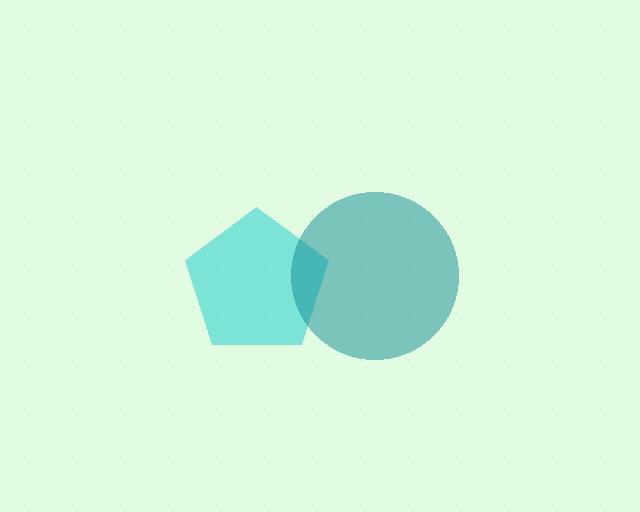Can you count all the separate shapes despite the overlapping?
Yes, there are 2 separate shapes.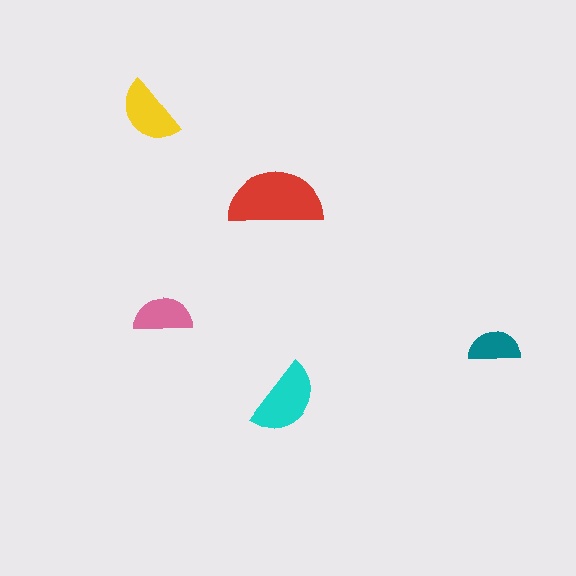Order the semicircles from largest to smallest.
the red one, the cyan one, the yellow one, the pink one, the teal one.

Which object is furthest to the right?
The teal semicircle is rightmost.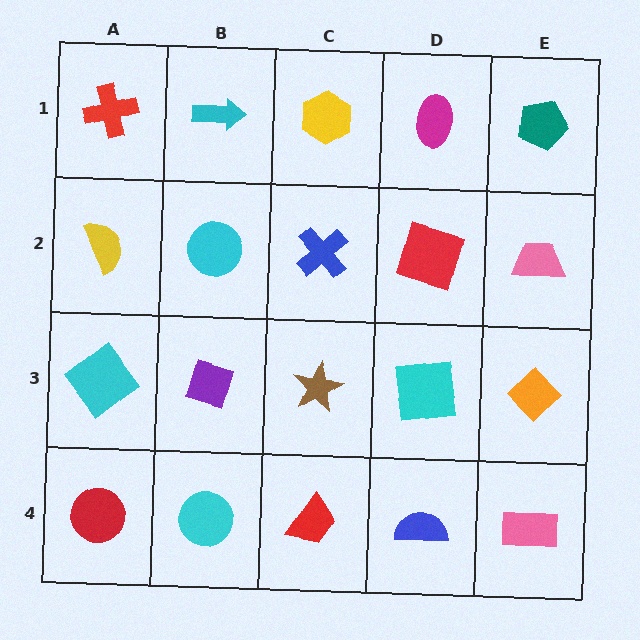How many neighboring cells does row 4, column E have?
2.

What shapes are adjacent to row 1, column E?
A pink trapezoid (row 2, column E), a magenta ellipse (row 1, column D).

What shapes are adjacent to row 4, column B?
A purple diamond (row 3, column B), a red circle (row 4, column A), a red trapezoid (row 4, column C).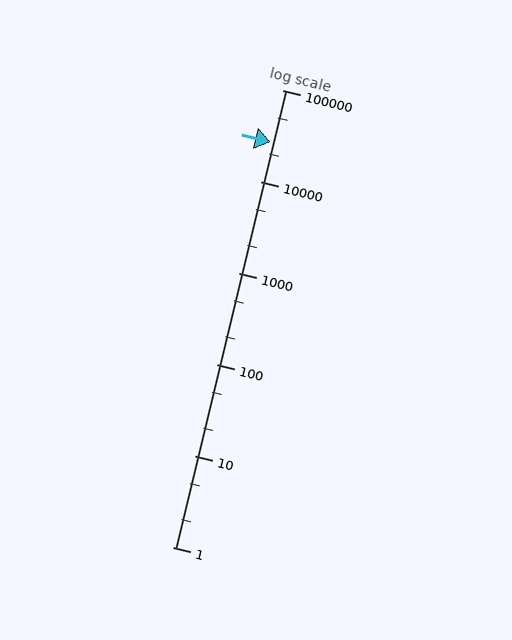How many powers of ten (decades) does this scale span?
The scale spans 5 decades, from 1 to 100000.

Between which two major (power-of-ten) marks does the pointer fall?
The pointer is between 10000 and 100000.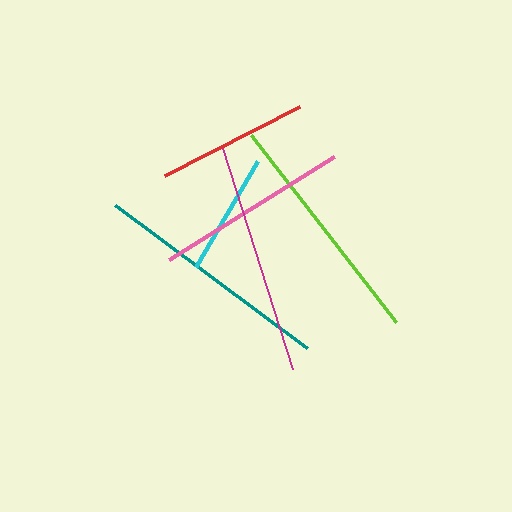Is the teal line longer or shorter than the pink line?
The teal line is longer than the pink line.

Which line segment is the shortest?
The cyan line is the shortest at approximately 122 pixels.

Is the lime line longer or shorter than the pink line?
The lime line is longer than the pink line.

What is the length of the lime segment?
The lime segment is approximately 237 pixels long.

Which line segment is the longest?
The teal line is the longest at approximately 239 pixels.